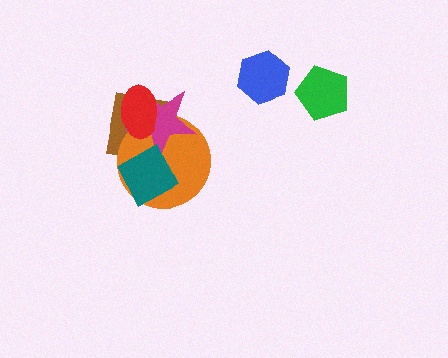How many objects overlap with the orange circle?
4 objects overlap with the orange circle.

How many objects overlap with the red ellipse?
3 objects overlap with the red ellipse.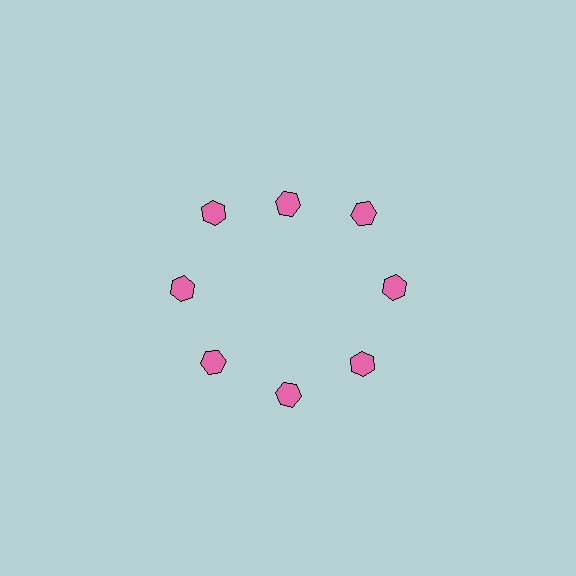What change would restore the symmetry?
The symmetry would be restored by moving it outward, back onto the ring so that all 8 hexagons sit at equal angles and equal distance from the center.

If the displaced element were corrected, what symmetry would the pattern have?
It would have 8-fold rotational symmetry — the pattern would map onto itself every 45 degrees.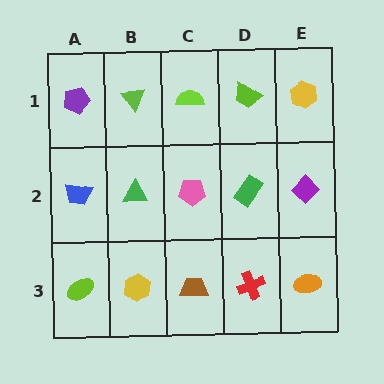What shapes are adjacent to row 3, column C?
A pink pentagon (row 2, column C), a yellow hexagon (row 3, column B), a red cross (row 3, column D).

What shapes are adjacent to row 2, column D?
A lime trapezoid (row 1, column D), a red cross (row 3, column D), a pink pentagon (row 2, column C), a purple diamond (row 2, column E).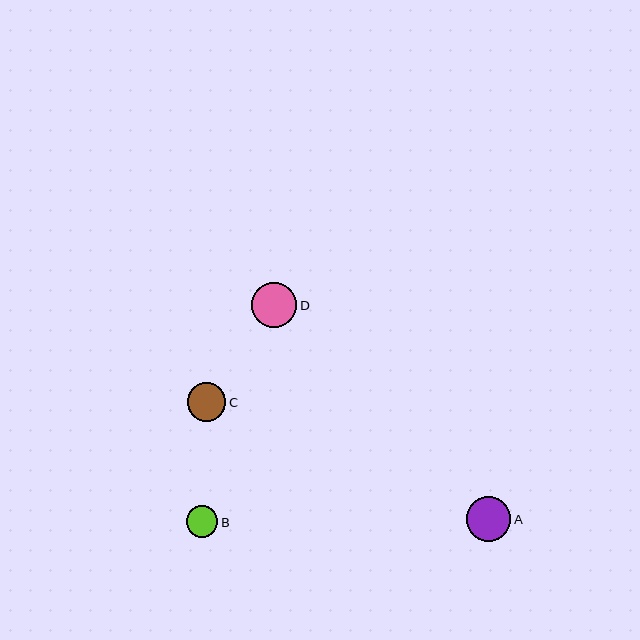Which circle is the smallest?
Circle B is the smallest with a size of approximately 31 pixels.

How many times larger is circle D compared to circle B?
Circle D is approximately 1.4 times the size of circle B.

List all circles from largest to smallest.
From largest to smallest: D, A, C, B.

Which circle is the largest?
Circle D is the largest with a size of approximately 45 pixels.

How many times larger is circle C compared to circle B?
Circle C is approximately 1.2 times the size of circle B.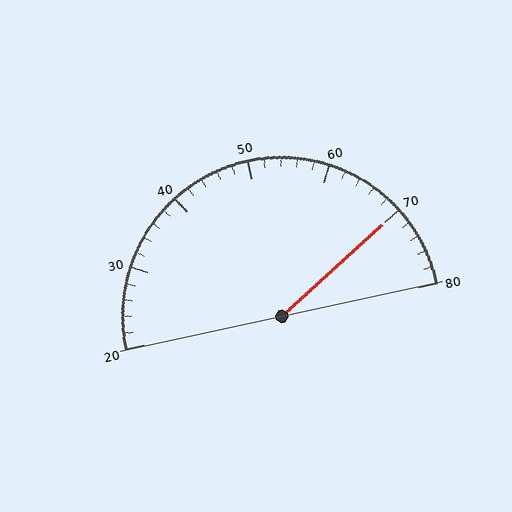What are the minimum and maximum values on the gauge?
The gauge ranges from 20 to 80.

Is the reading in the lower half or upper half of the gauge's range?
The reading is in the upper half of the range (20 to 80).